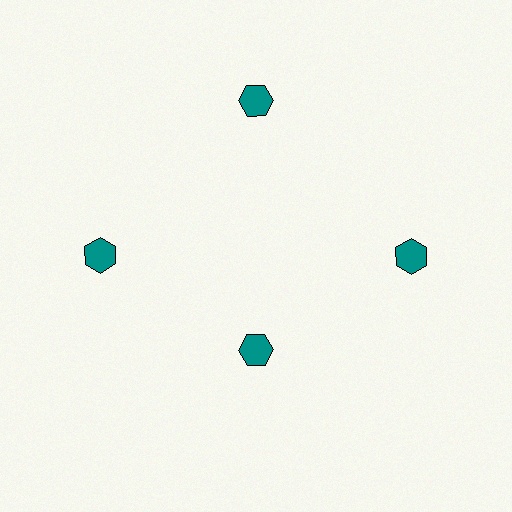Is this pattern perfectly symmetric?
No. The 4 teal hexagons are arranged in a ring, but one element near the 6 o'clock position is pulled inward toward the center, breaking the 4-fold rotational symmetry.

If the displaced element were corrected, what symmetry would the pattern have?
It would have 4-fold rotational symmetry — the pattern would map onto itself every 90 degrees.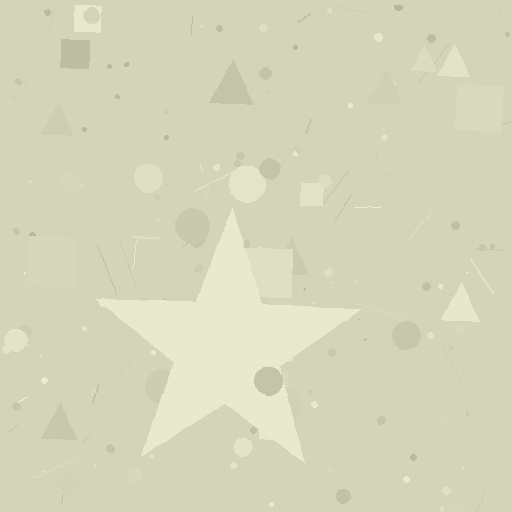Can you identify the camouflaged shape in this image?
The camouflaged shape is a star.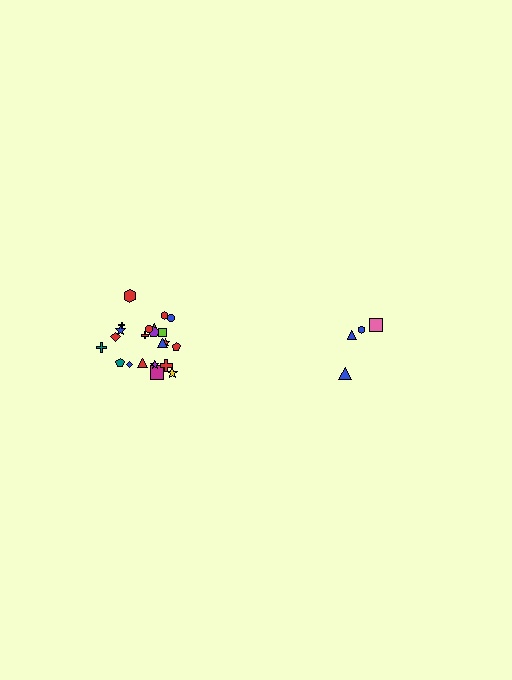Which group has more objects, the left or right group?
The left group.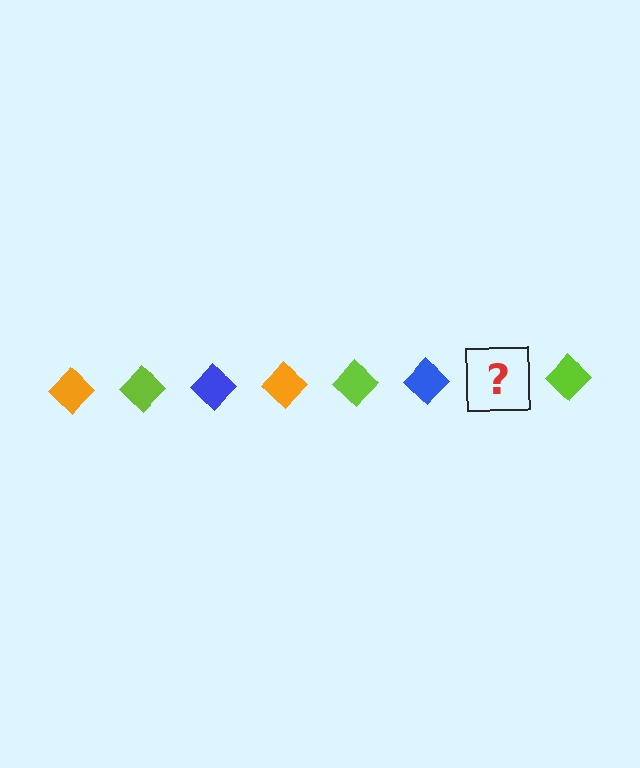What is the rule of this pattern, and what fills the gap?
The rule is that the pattern cycles through orange, lime, blue diamonds. The gap should be filled with an orange diamond.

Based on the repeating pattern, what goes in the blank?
The blank should be an orange diamond.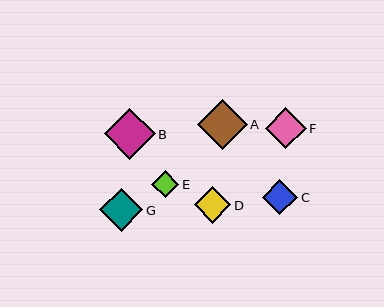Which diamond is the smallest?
Diamond E is the smallest with a size of approximately 27 pixels.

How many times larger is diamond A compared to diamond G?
Diamond A is approximately 1.2 times the size of diamond G.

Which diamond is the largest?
Diamond B is the largest with a size of approximately 51 pixels.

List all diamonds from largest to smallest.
From largest to smallest: B, A, G, F, D, C, E.